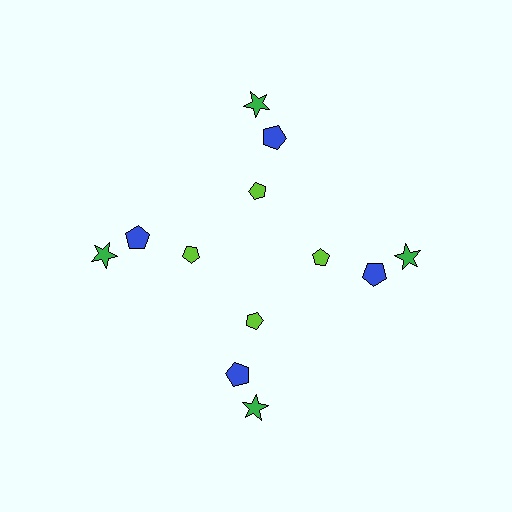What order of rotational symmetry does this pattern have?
This pattern has 4-fold rotational symmetry.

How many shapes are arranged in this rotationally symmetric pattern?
There are 12 shapes, arranged in 4 groups of 3.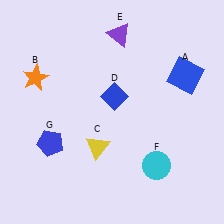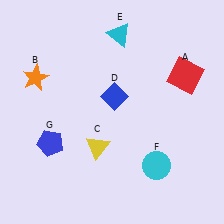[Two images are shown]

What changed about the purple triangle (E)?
In Image 1, E is purple. In Image 2, it changed to cyan.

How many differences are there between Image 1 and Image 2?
There are 2 differences between the two images.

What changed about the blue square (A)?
In Image 1, A is blue. In Image 2, it changed to red.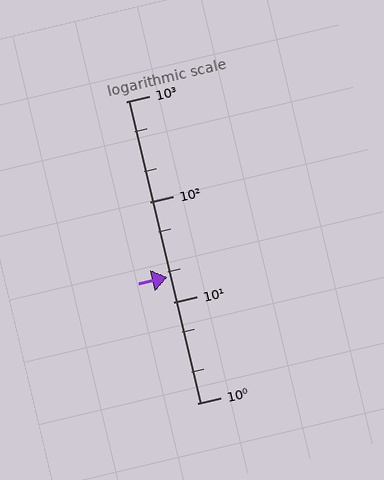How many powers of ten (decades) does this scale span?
The scale spans 3 decades, from 1 to 1000.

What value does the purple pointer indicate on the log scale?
The pointer indicates approximately 18.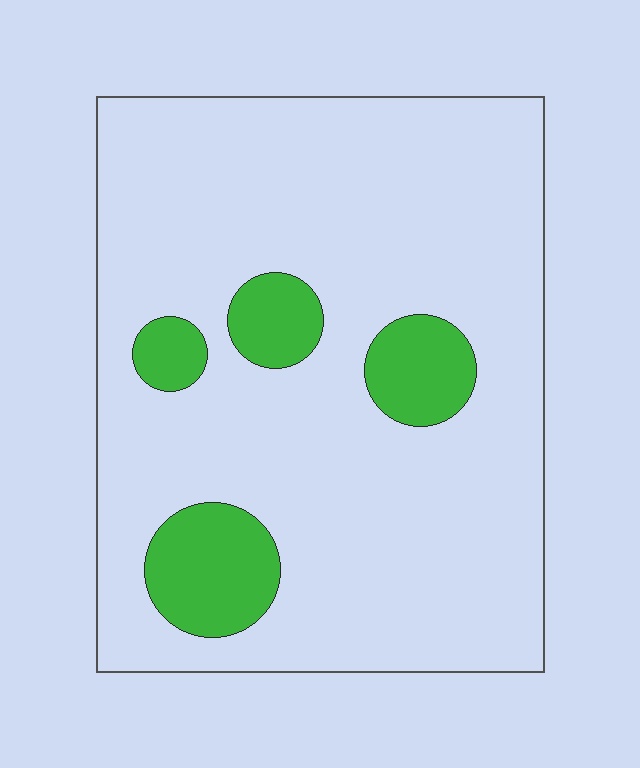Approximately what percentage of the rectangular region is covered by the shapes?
Approximately 15%.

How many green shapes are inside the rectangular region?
4.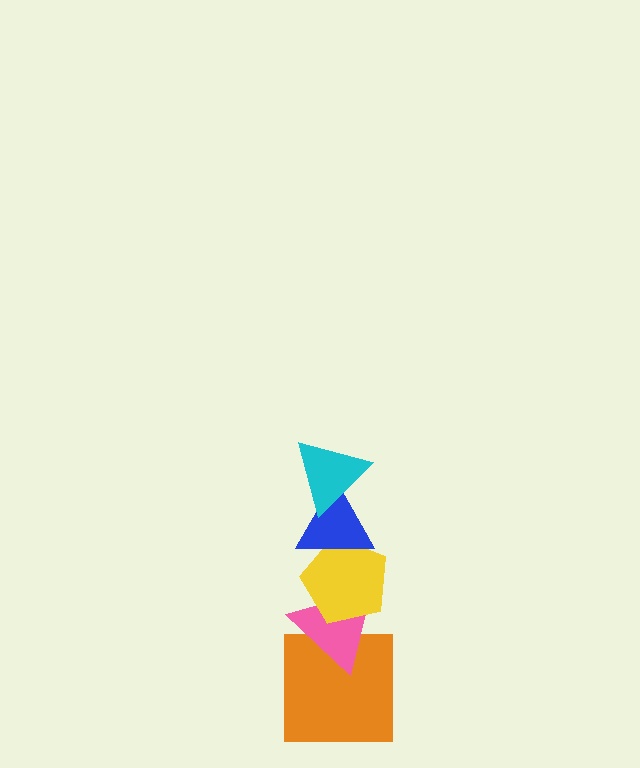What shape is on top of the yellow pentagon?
The blue triangle is on top of the yellow pentagon.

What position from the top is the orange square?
The orange square is 5th from the top.